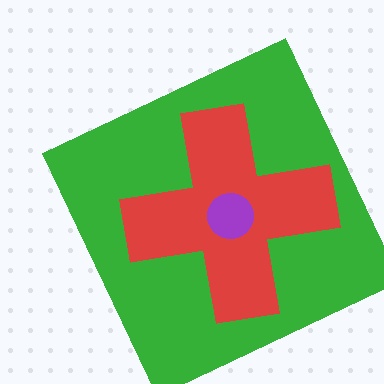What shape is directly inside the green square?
The red cross.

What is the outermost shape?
The green square.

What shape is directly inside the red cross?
The purple circle.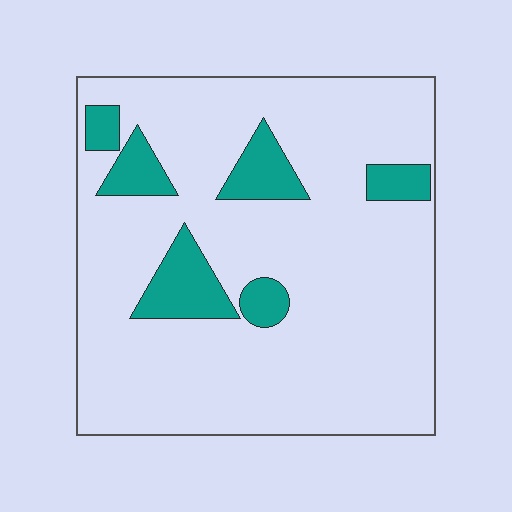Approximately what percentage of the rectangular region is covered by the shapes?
Approximately 15%.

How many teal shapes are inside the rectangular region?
6.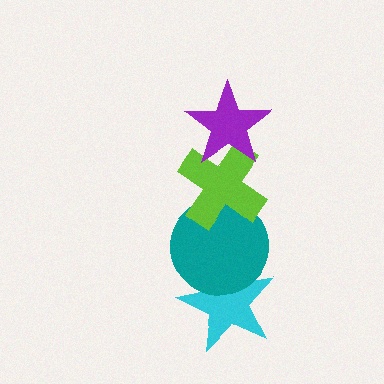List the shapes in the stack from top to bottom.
From top to bottom: the purple star, the lime cross, the teal circle, the cyan star.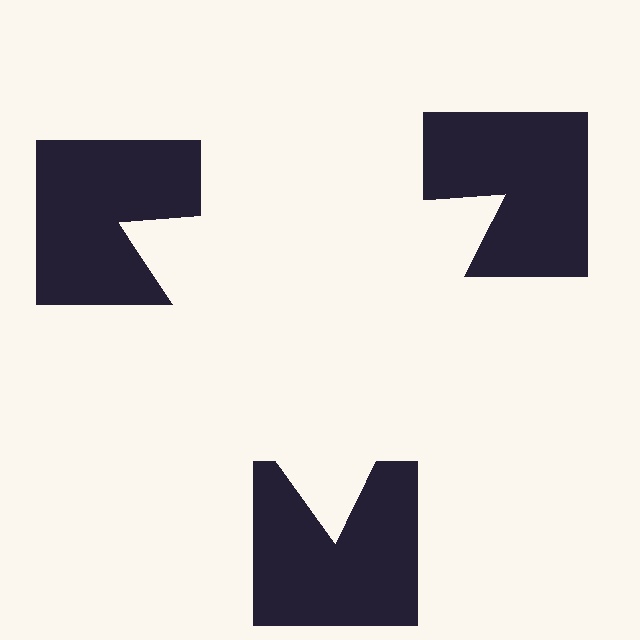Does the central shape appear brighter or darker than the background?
It typically appears slightly brighter than the background, even though no actual brightness change is drawn.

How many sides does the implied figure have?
3 sides.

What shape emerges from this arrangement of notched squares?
An illusory triangle — its edges are inferred from the aligned wedge cuts in the notched squares, not physically drawn.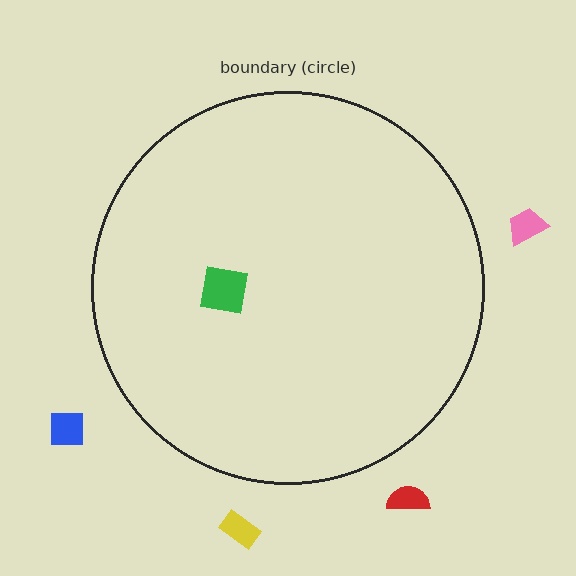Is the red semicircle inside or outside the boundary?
Outside.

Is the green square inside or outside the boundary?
Inside.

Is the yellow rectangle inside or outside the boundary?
Outside.